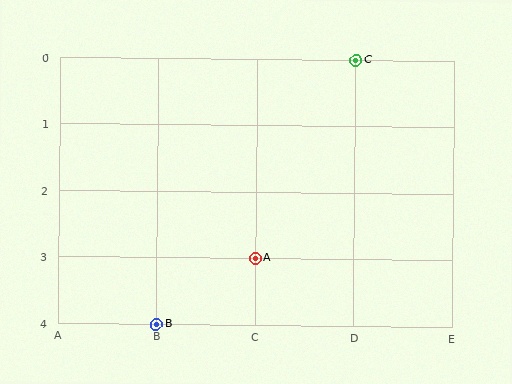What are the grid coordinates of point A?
Point A is at grid coordinates (C, 3).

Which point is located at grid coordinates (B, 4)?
Point B is at (B, 4).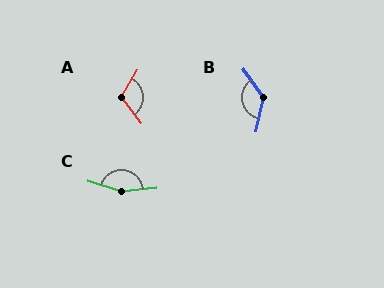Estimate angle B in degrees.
Approximately 133 degrees.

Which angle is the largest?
C, at approximately 157 degrees.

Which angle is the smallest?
A, at approximately 111 degrees.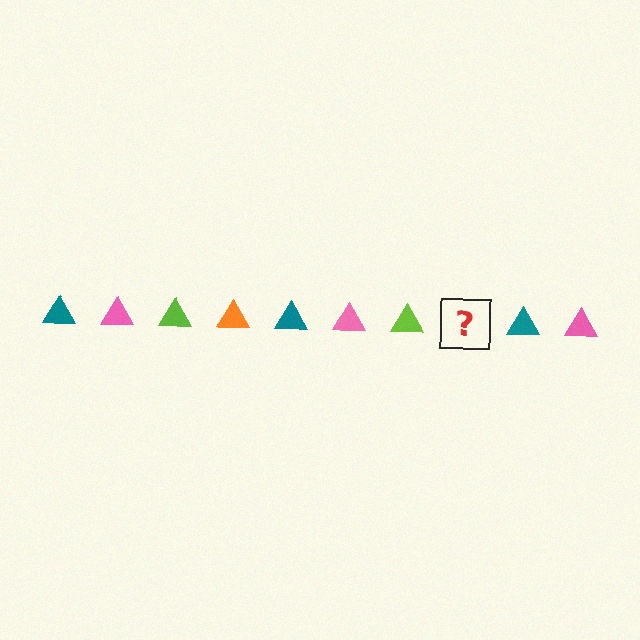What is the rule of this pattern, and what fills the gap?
The rule is that the pattern cycles through teal, pink, lime, orange triangles. The gap should be filled with an orange triangle.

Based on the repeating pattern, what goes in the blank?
The blank should be an orange triangle.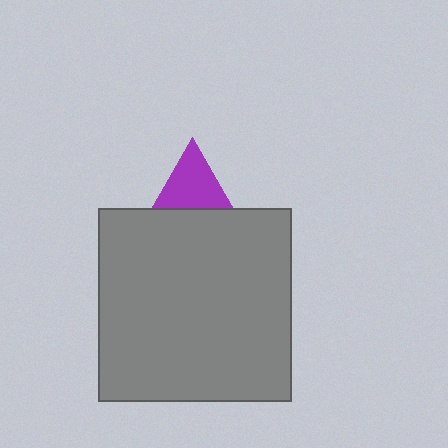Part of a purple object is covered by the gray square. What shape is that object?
It is a triangle.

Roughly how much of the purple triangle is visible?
A small part of it is visible (roughly 41%).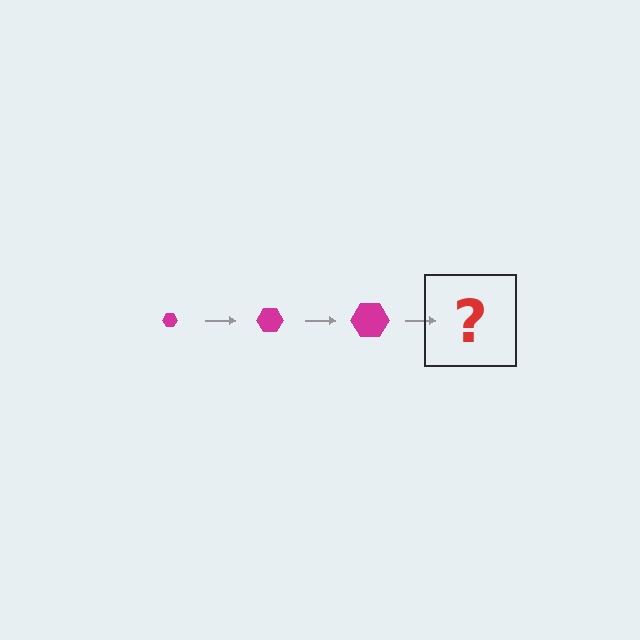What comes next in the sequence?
The next element should be a magenta hexagon, larger than the previous one.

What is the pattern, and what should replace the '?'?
The pattern is that the hexagon gets progressively larger each step. The '?' should be a magenta hexagon, larger than the previous one.